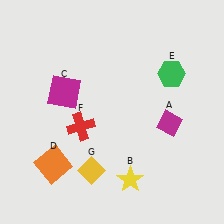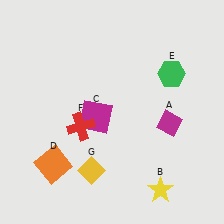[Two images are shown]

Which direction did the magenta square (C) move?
The magenta square (C) moved right.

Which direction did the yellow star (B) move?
The yellow star (B) moved right.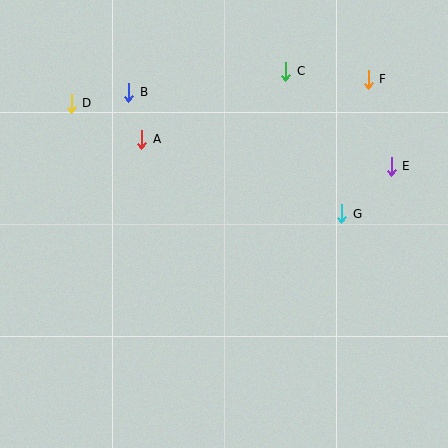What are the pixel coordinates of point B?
Point B is at (129, 92).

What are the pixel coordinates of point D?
Point D is at (71, 103).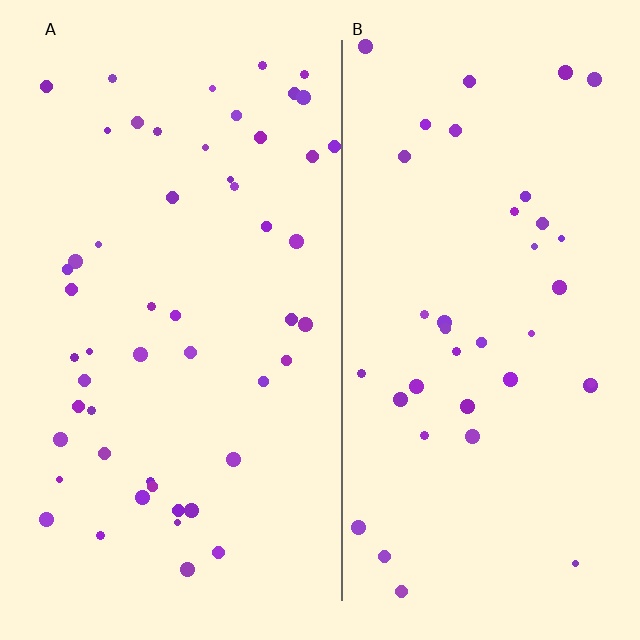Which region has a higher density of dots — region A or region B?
A (the left).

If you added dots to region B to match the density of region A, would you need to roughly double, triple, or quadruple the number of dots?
Approximately double.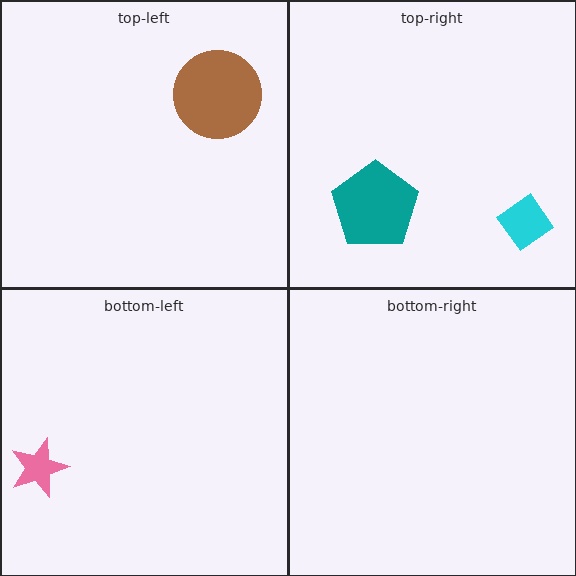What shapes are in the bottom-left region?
The pink star.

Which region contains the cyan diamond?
The top-right region.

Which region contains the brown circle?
The top-left region.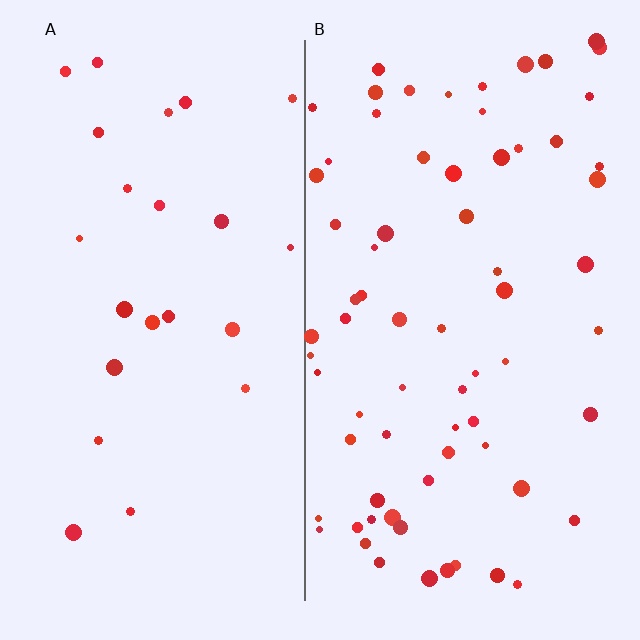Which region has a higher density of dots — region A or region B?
B (the right).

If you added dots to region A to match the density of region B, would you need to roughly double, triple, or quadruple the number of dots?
Approximately triple.